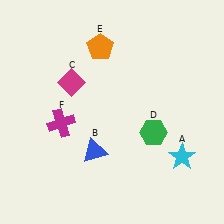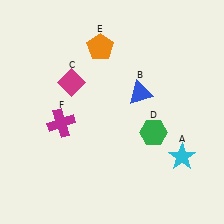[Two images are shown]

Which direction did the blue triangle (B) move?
The blue triangle (B) moved up.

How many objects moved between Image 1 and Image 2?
1 object moved between the two images.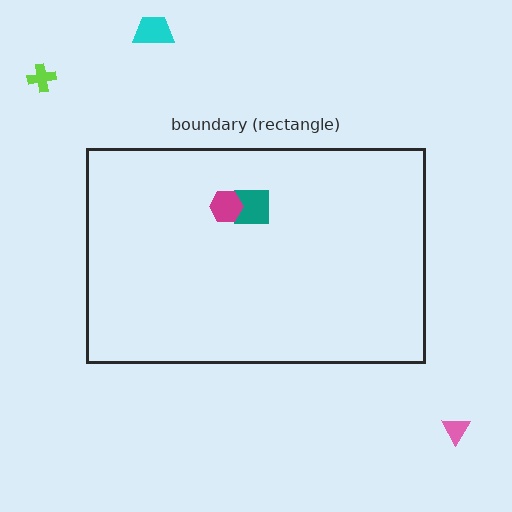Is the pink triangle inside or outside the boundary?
Outside.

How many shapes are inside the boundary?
2 inside, 3 outside.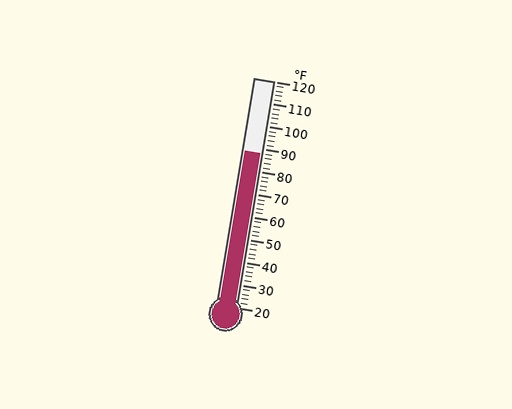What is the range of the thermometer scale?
The thermometer scale ranges from 20°F to 120°F.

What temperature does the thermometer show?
The thermometer shows approximately 88°F.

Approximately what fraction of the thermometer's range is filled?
The thermometer is filled to approximately 70% of its range.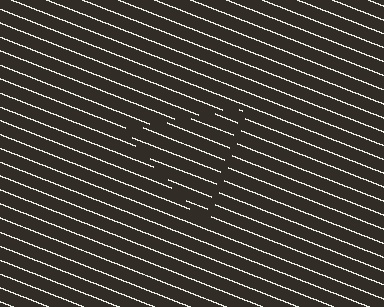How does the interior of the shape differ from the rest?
The interior of the shape contains the same grating, shifted by half a period — the contour is defined by the phase discontinuity where line-ends from the inner and outer gratings abut.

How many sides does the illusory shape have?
3 sides — the line-ends trace a triangle.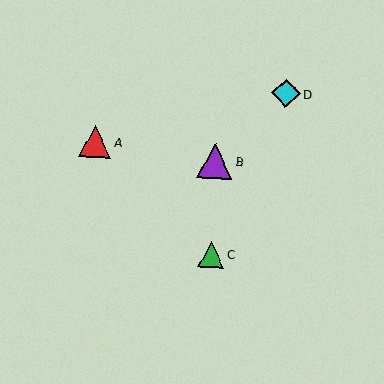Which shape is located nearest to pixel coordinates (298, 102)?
The cyan diamond (labeled D) at (286, 93) is nearest to that location.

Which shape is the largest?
The purple triangle (labeled B) is the largest.